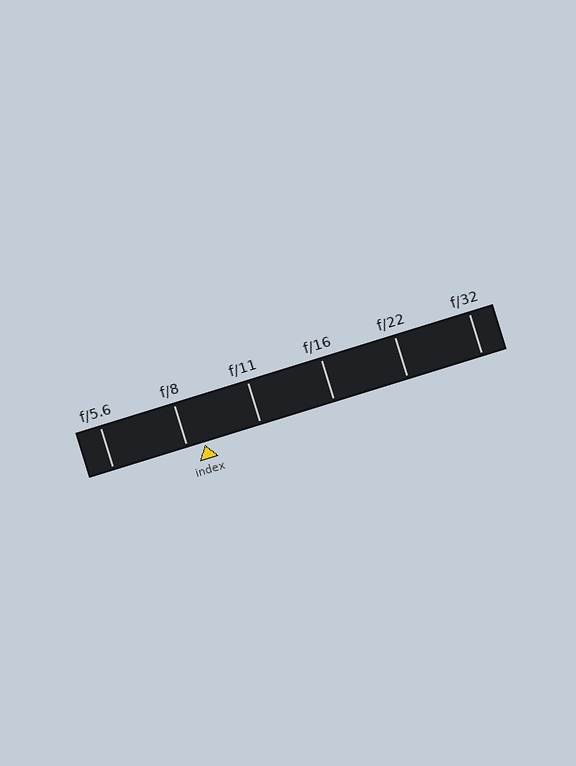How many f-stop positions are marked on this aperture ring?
There are 6 f-stop positions marked.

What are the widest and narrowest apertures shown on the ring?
The widest aperture shown is f/5.6 and the narrowest is f/32.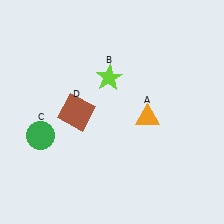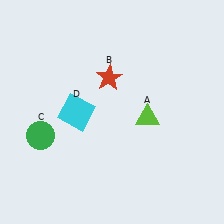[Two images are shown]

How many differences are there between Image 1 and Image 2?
There are 3 differences between the two images.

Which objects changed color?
A changed from orange to lime. B changed from lime to red. D changed from brown to cyan.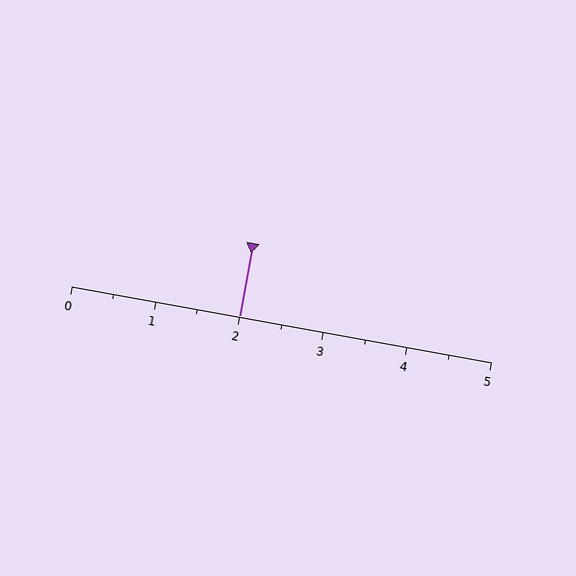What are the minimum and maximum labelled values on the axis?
The axis runs from 0 to 5.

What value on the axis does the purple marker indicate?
The marker indicates approximately 2.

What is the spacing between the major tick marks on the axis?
The major ticks are spaced 1 apart.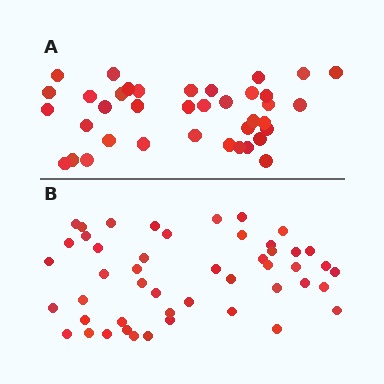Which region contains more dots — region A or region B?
Region B (the bottom region) has more dots.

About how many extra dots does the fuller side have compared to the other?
Region B has roughly 10 or so more dots than region A.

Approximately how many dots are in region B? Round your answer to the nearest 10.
About 50 dots. (The exact count is 48, which rounds to 50.)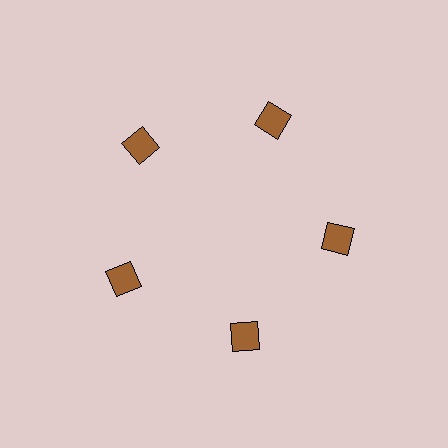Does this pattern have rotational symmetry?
Yes, this pattern has 5-fold rotational symmetry. It looks the same after rotating 72 degrees around the center.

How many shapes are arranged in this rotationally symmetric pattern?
There are 5 shapes, arranged in 5 groups of 1.